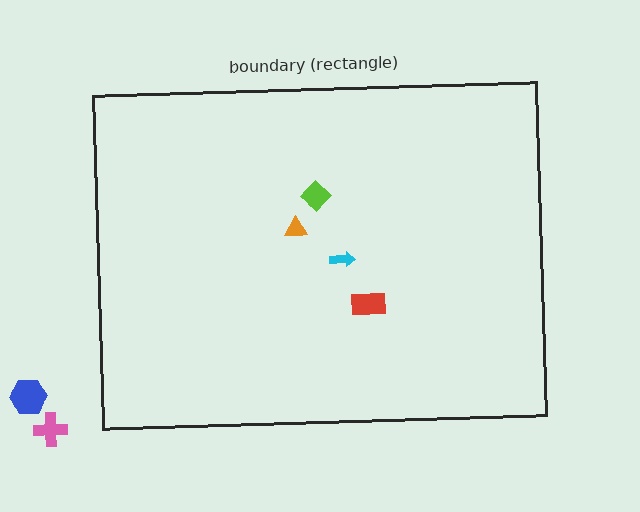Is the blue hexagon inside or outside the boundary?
Outside.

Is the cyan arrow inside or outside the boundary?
Inside.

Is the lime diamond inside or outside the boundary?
Inside.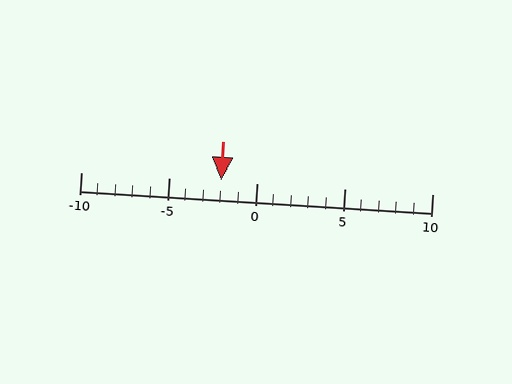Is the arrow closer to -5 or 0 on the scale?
The arrow is closer to 0.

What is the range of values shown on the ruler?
The ruler shows values from -10 to 10.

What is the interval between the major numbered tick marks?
The major tick marks are spaced 5 units apart.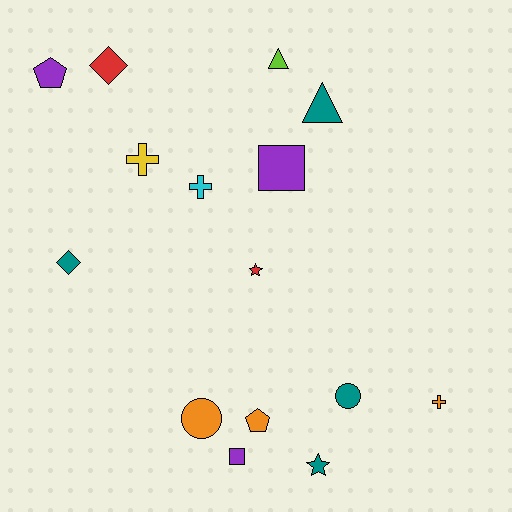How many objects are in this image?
There are 15 objects.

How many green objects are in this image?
There are no green objects.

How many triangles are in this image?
There are 2 triangles.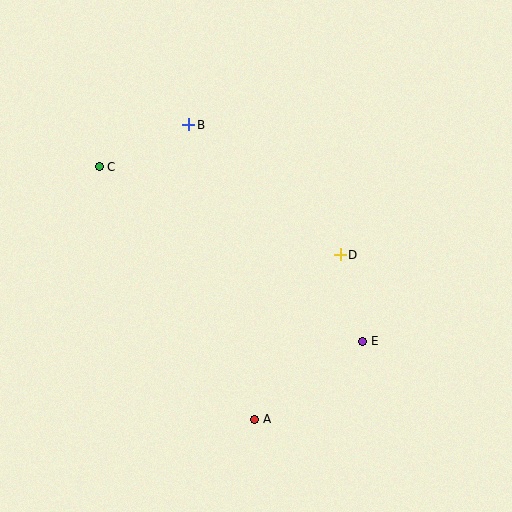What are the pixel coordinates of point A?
Point A is at (255, 420).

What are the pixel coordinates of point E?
Point E is at (363, 341).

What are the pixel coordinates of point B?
Point B is at (189, 125).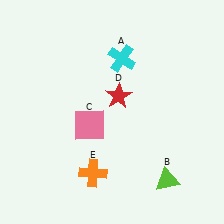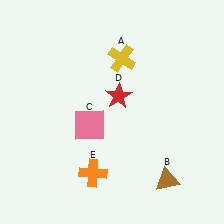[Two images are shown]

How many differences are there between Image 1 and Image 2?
There are 2 differences between the two images.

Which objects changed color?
A changed from cyan to yellow. B changed from lime to brown.